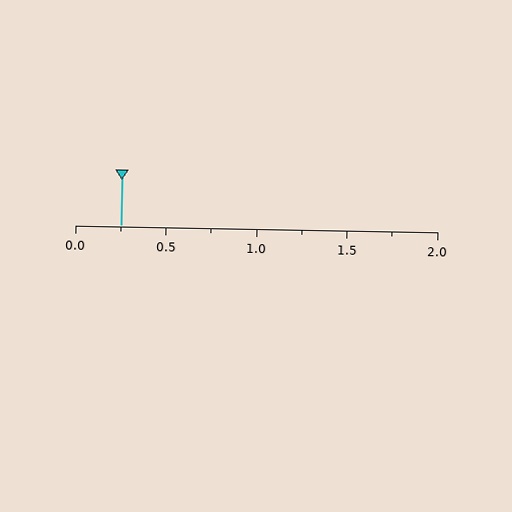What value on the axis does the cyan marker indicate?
The marker indicates approximately 0.25.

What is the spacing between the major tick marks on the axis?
The major ticks are spaced 0.5 apart.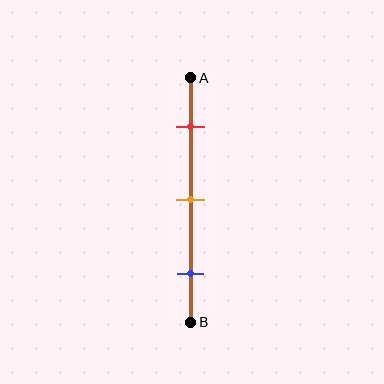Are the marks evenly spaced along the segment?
Yes, the marks are approximately evenly spaced.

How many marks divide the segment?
There are 3 marks dividing the segment.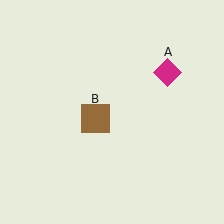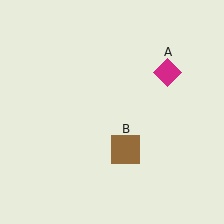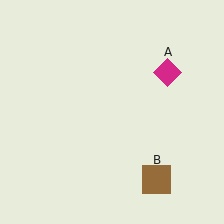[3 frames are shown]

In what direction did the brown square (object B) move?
The brown square (object B) moved down and to the right.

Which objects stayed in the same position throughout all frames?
Magenta diamond (object A) remained stationary.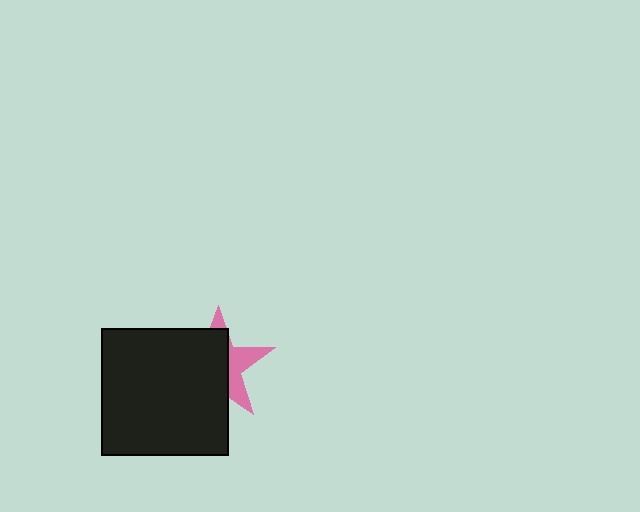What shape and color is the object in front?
The object in front is a black square.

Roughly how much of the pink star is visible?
A small part of it is visible (roughly 35%).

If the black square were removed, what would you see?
You would see the complete pink star.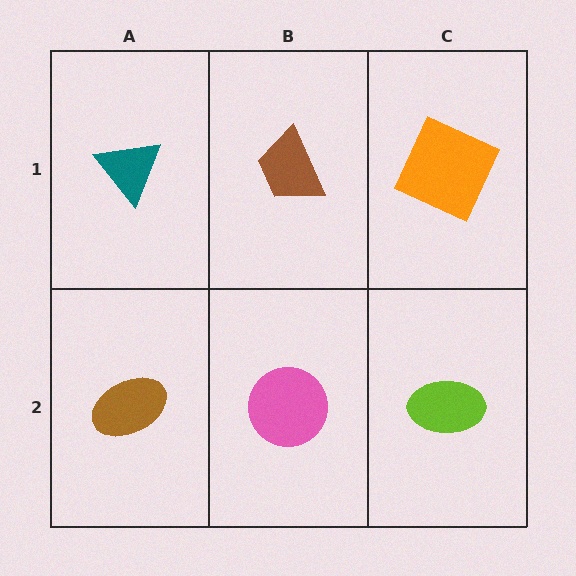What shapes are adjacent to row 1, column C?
A lime ellipse (row 2, column C), a brown trapezoid (row 1, column B).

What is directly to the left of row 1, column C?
A brown trapezoid.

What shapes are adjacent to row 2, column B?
A brown trapezoid (row 1, column B), a brown ellipse (row 2, column A), a lime ellipse (row 2, column C).